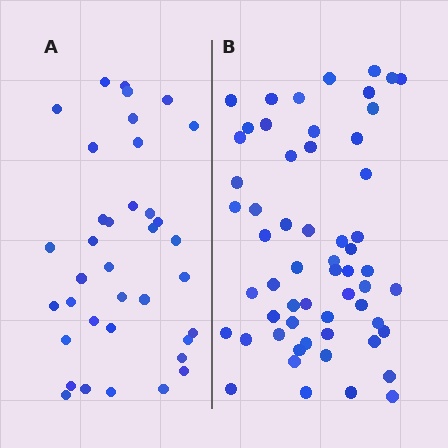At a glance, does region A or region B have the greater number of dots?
Region B (the right region) has more dots.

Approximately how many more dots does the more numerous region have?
Region B has approximately 20 more dots than region A.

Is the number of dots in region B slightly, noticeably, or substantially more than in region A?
Region B has substantially more. The ratio is roughly 1.6 to 1.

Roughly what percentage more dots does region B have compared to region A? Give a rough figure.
About 55% more.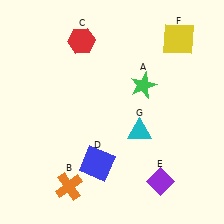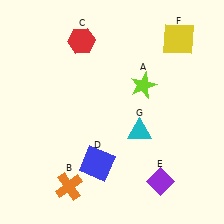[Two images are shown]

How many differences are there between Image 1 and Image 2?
There is 1 difference between the two images.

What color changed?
The star (A) changed from green in Image 1 to lime in Image 2.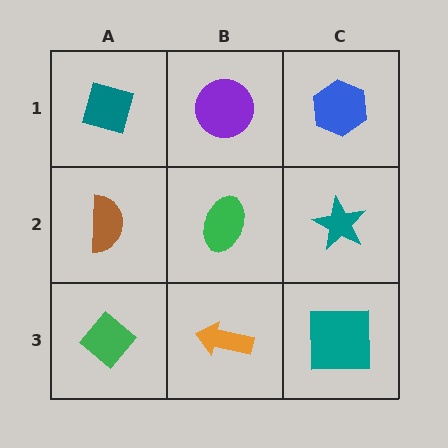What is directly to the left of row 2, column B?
A brown semicircle.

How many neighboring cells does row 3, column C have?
2.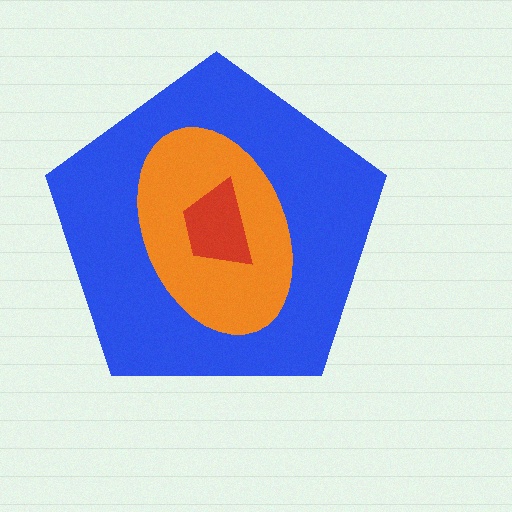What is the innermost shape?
The red trapezoid.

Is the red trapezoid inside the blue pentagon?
Yes.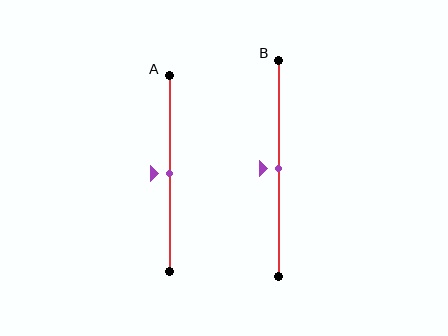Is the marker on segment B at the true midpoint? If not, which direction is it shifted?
Yes, the marker on segment B is at the true midpoint.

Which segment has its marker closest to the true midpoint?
Segment A has its marker closest to the true midpoint.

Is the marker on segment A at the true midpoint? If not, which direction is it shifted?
Yes, the marker on segment A is at the true midpoint.